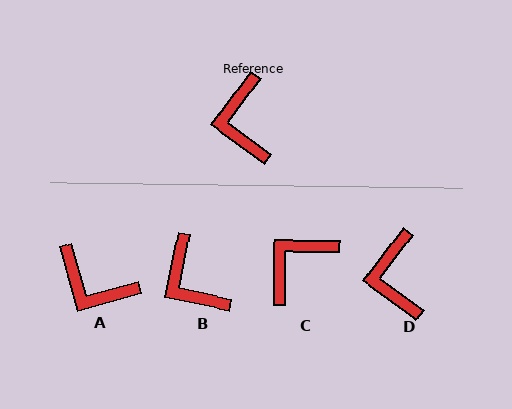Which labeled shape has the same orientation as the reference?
D.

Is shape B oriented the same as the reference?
No, it is off by about 25 degrees.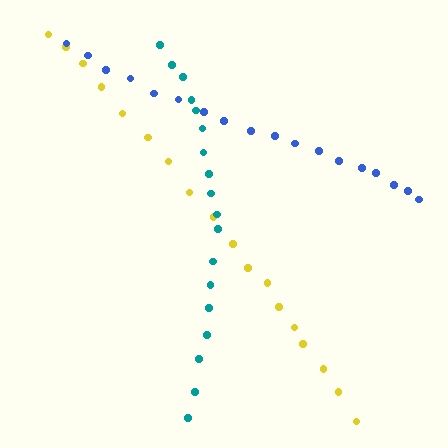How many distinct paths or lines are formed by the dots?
There are 3 distinct paths.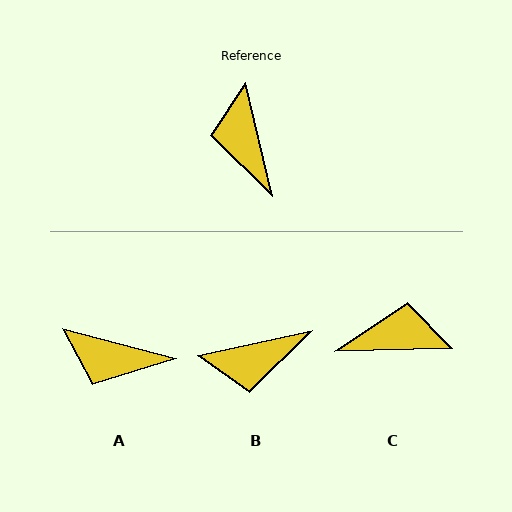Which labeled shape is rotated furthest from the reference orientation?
C, about 102 degrees away.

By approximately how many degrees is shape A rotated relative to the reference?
Approximately 62 degrees counter-clockwise.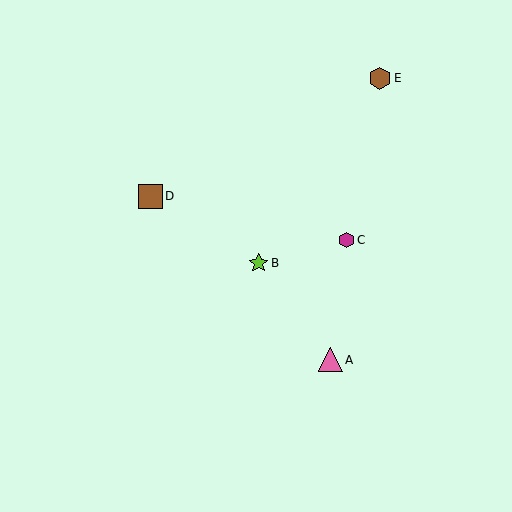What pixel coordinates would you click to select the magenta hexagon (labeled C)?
Click at (346, 240) to select the magenta hexagon C.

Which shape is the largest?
The brown square (labeled D) is the largest.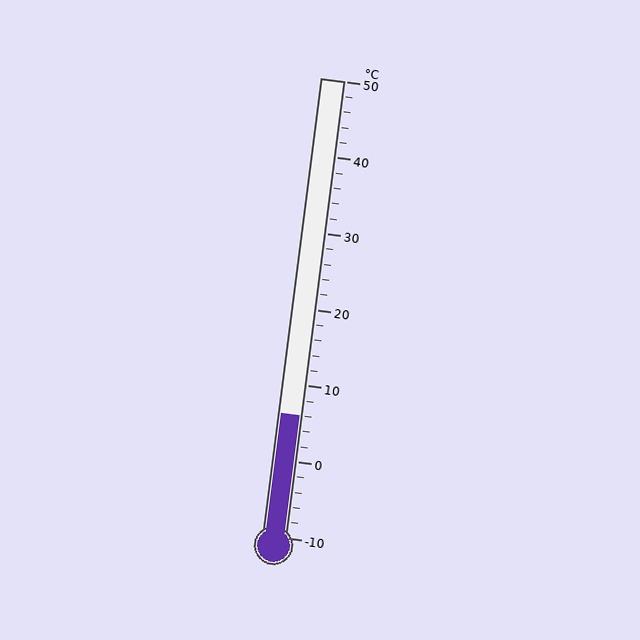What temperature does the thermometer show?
The thermometer shows approximately 6°C.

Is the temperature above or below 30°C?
The temperature is below 30°C.